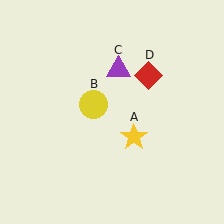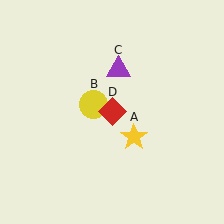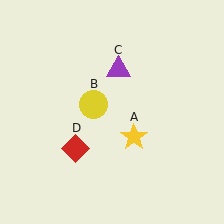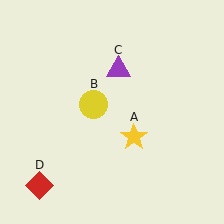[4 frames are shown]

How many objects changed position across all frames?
1 object changed position: red diamond (object D).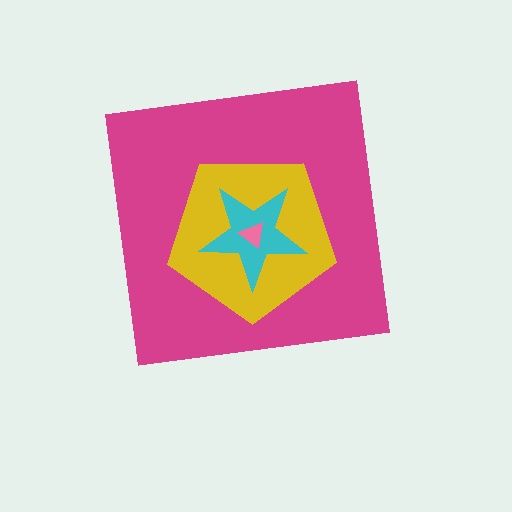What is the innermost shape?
The pink triangle.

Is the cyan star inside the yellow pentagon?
Yes.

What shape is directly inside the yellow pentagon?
The cyan star.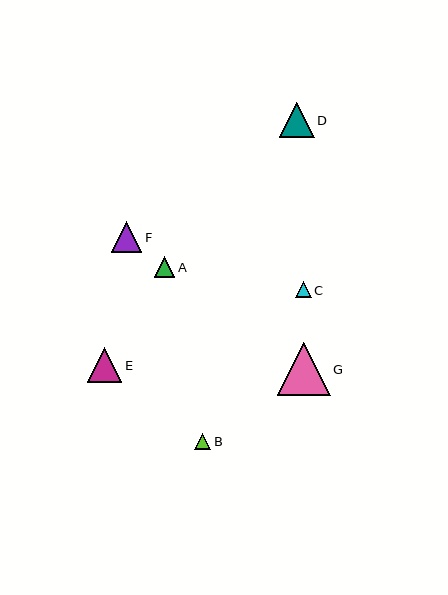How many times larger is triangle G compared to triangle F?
Triangle G is approximately 1.7 times the size of triangle F.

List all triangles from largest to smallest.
From largest to smallest: G, D, E, F, A, B, C.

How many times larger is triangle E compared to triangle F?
Triangle E is approximately 1.1 times the size of triangle F.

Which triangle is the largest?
Triangle G is the largest with a size of approximately 53 pixels.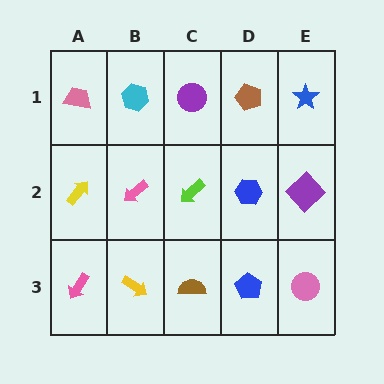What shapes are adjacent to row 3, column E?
A purple diamond (row 2, column E), a blue pentagon (row 3, column D).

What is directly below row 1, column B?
A pink arrow.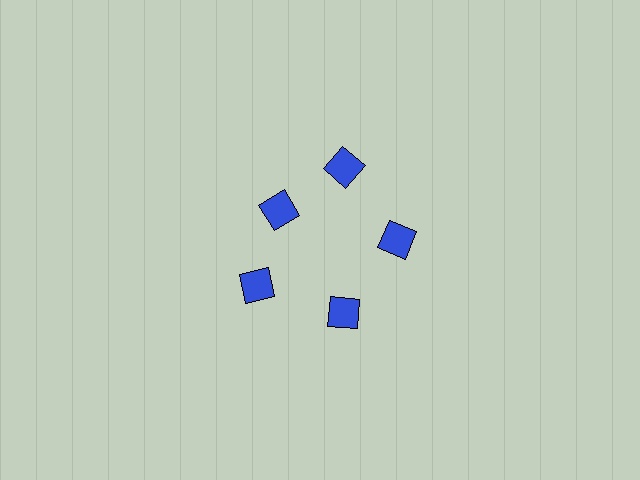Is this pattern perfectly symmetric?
No. The 5 blue squares are arranged in a ring, but one element near the 10 o'clock position is pulled inward toward the center, breaking the 5-fold rotational symmetry.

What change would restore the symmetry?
The symmetry would be restored by moving it outward, back onto the ring so that all 5 squares sit at equal angles and equal distance from the center.